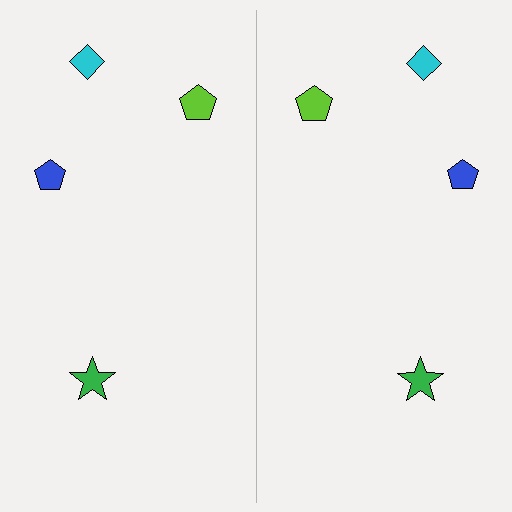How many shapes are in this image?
There are 8 shapes in this image.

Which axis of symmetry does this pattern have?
The pattern has a vertical axis of symmetry running through the center of the image.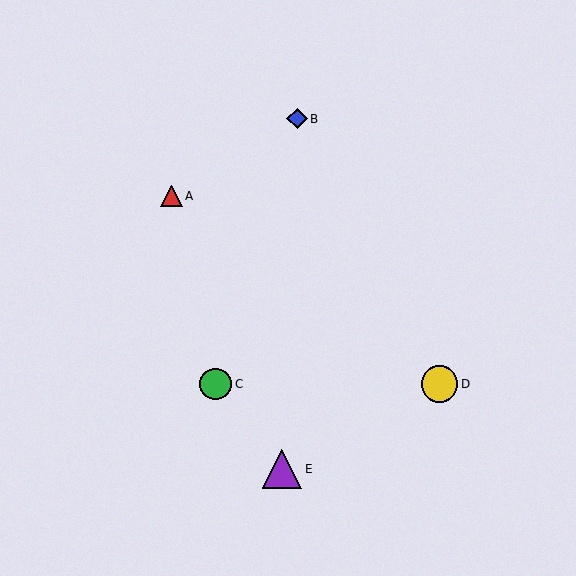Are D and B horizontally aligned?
No, D is at y≈384 and B is at y≈119.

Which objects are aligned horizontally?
Objects C, D are aligned horizontally.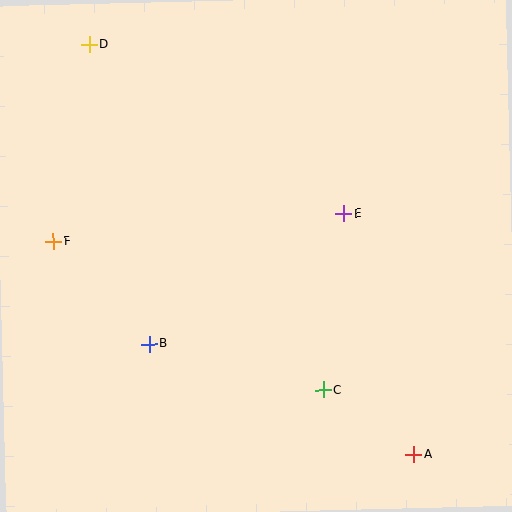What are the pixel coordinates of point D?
Point D is at (89, 44).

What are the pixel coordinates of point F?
Point F is at (54, 241).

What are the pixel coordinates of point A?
Point A is at (414, 454).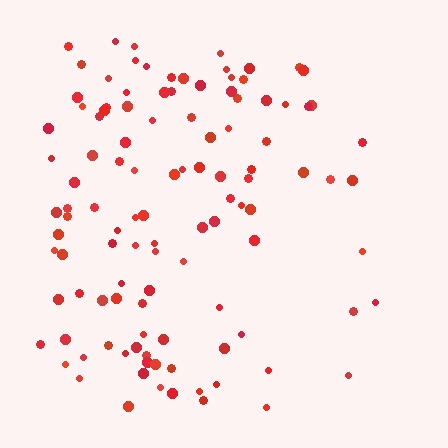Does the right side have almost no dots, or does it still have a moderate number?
Still a moderate number, just noticeably fewer than the left.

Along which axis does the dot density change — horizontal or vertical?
Horizontal.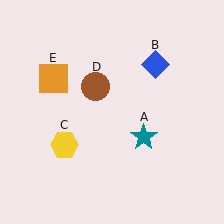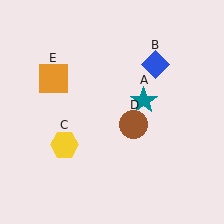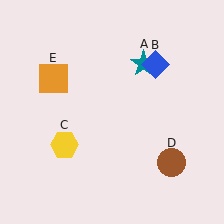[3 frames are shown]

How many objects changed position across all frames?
2 objects changed position: teal star (object A), brown circle (object D).